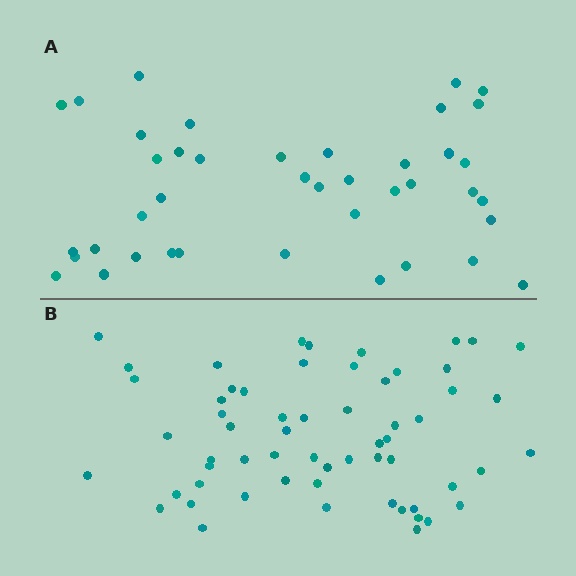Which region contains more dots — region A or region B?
Region B (the bottom region) has more dots.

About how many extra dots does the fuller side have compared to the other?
Region B has approximately 20 more dots than region A.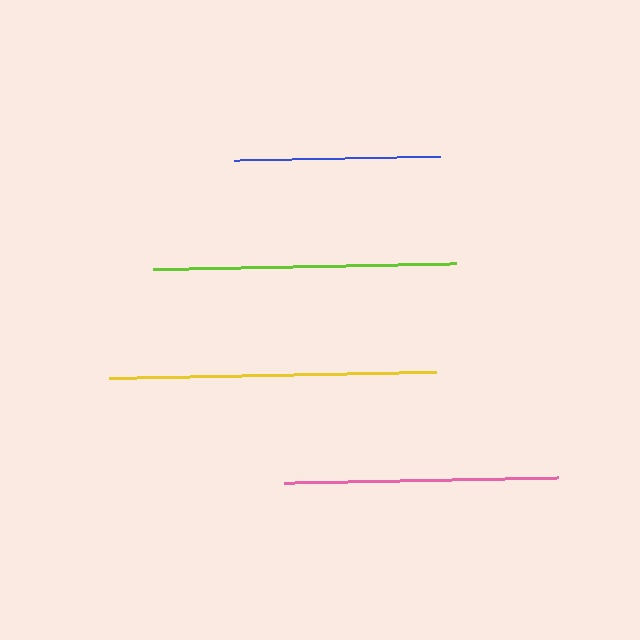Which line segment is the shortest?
The blue line is the shortest at approximately 206 pixels.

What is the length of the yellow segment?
The yellow segment is approximately 327 pixels long.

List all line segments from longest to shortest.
From longest to shortest: yellow, lime, pink, blue.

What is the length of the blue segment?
The blue segment is approximately 206 pixels long.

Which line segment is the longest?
The yellow line is the longest at approximately 327 pixels.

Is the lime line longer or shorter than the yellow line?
The yellow line is longer than the lime line.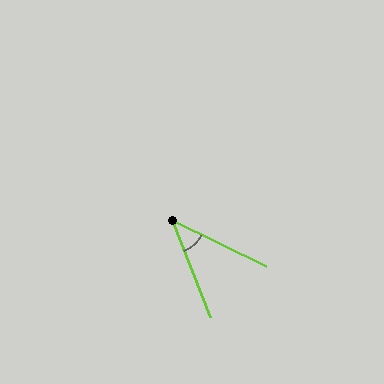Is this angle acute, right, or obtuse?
It is acute.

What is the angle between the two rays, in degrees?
Approximately 42 degrees.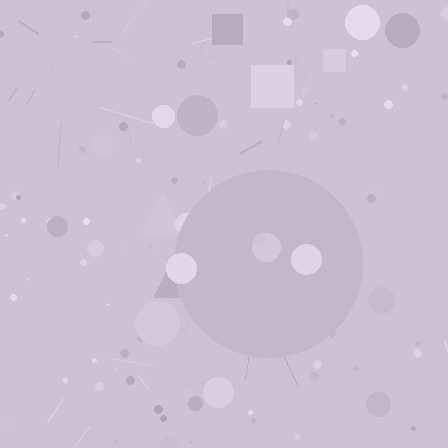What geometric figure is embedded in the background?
A circle is embedded in the background.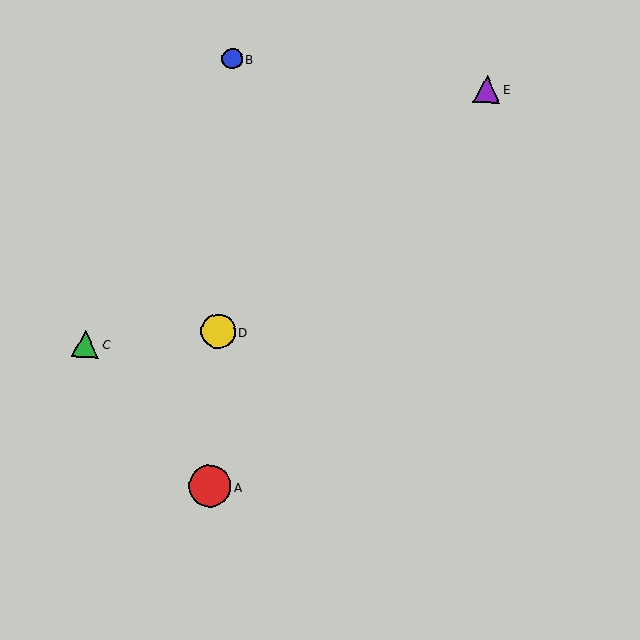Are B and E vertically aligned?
No, B is at x≈232 and E is at x≈487.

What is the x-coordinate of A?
Object A is at x≈210.